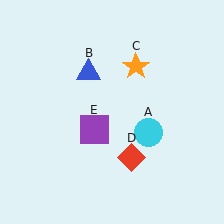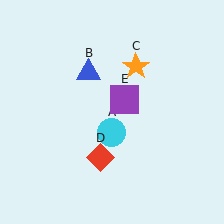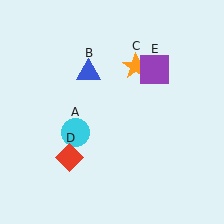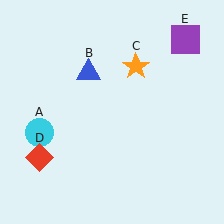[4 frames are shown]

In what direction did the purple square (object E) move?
The purple square (object E) moved up and to the right.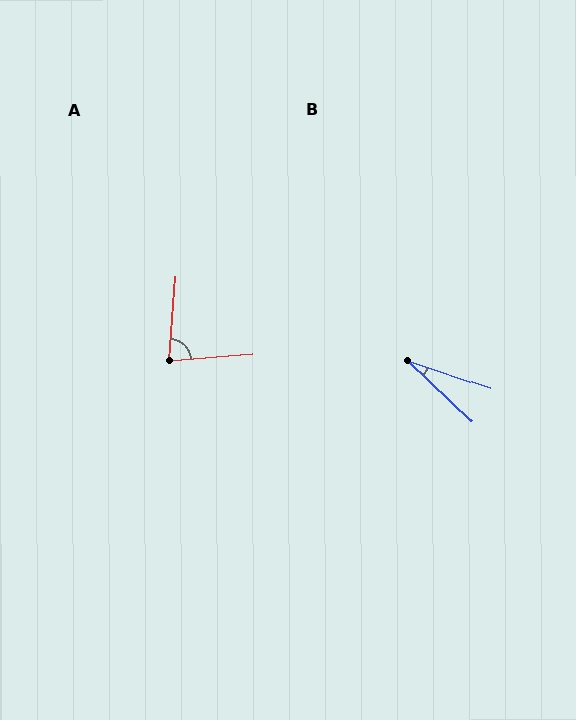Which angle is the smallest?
B, at approximately 25 degrees.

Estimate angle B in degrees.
Approximately 25 degrees.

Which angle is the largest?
A, at approximately 81 degrees.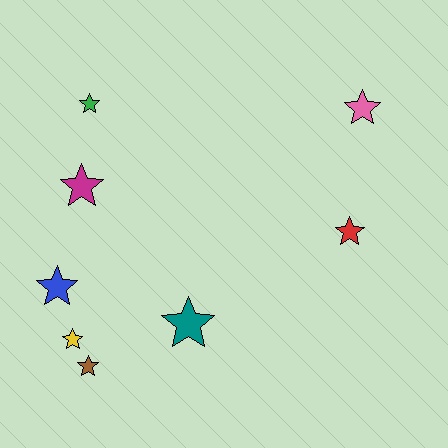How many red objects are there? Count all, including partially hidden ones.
There is 1 red object.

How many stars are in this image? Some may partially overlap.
There are 8 stars.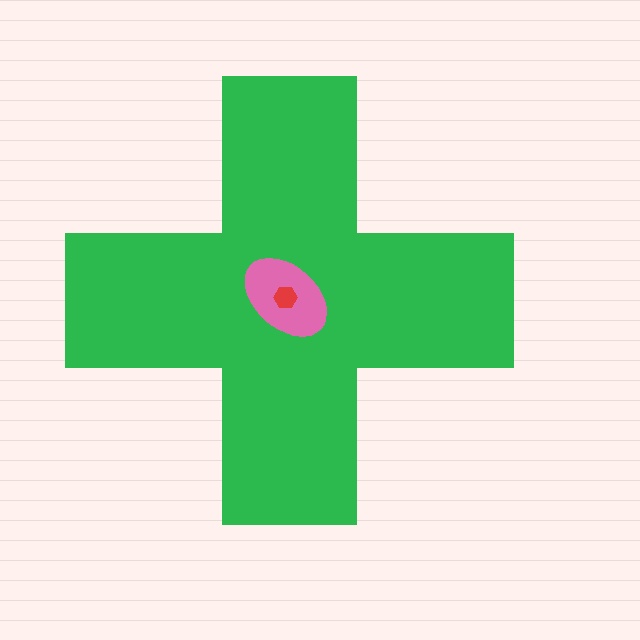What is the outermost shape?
The green cross.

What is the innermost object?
The red hexagon.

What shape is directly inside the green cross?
The pink ellipse.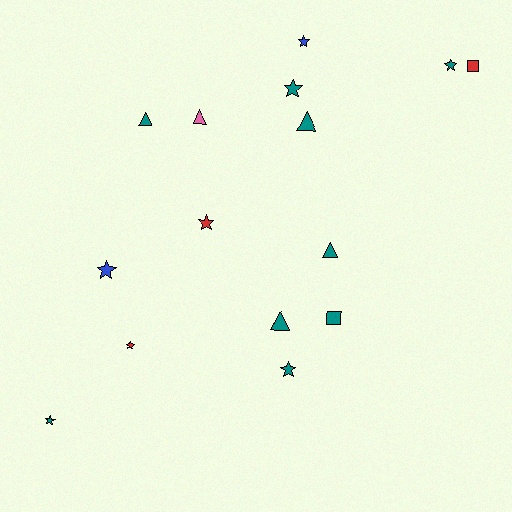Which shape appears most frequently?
Star, with 8 objects.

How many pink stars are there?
There are no pink stars.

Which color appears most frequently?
Teal, with 9 objects.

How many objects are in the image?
There are 15 objects.